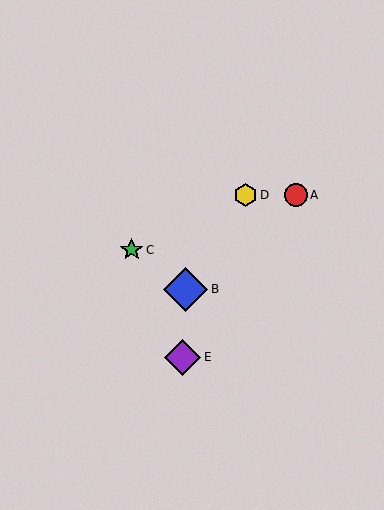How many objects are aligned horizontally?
2 objects (A, D) are aligned horizontally.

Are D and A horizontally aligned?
Yes, both are at y≈195.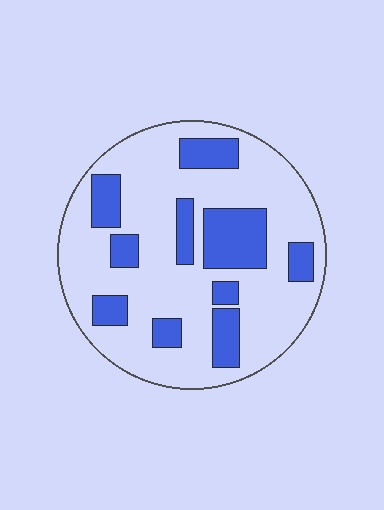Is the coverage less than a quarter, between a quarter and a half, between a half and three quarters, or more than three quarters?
Between a quarter and a half.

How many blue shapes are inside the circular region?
10.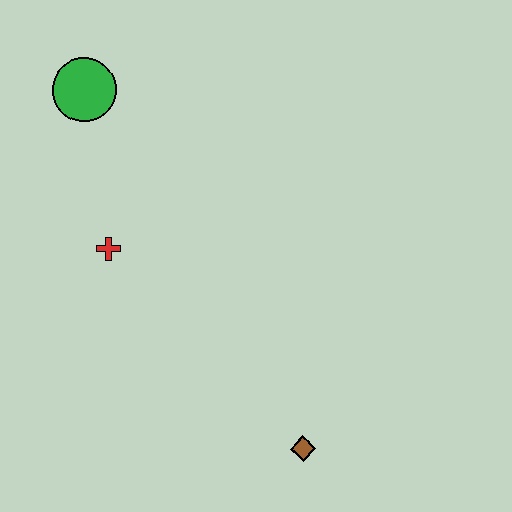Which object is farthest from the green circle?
The brown diamond is farthest from the green circle.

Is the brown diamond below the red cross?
Yes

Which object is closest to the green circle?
The red cross is closest to the green circle.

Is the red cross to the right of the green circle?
Yes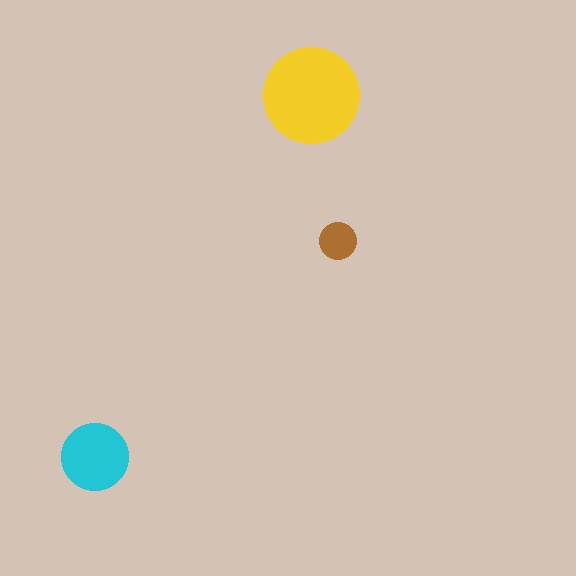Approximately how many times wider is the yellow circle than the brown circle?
About 2.5 times wider.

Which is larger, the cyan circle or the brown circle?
The cyan one.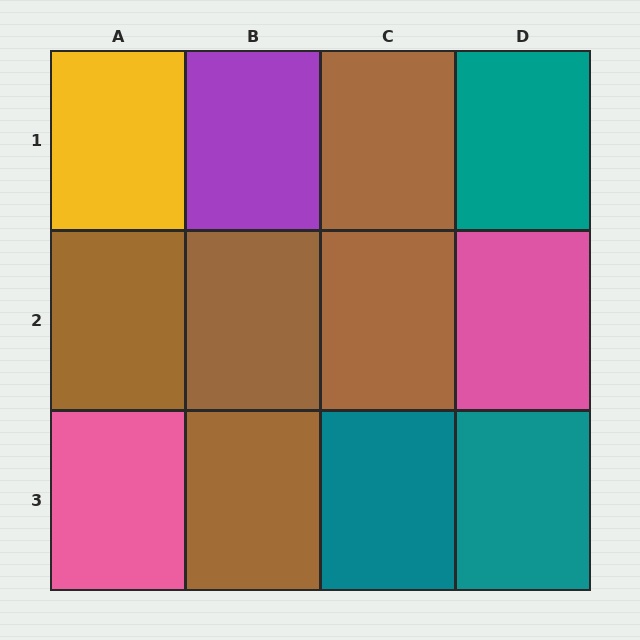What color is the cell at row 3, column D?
Teal.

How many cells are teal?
3 cells are teal.